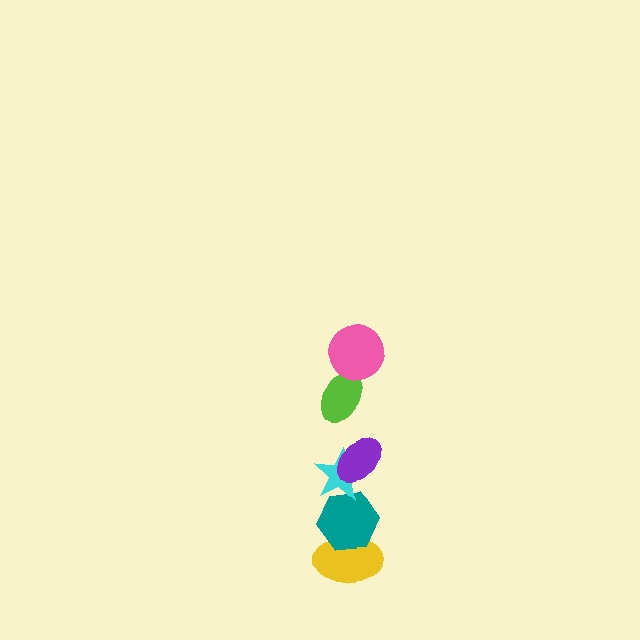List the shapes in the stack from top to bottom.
From top to bottom: the pink circle, the lime ellipse, the purple ellipse, the cyan star, the teal hexagon, the yellow ellipse.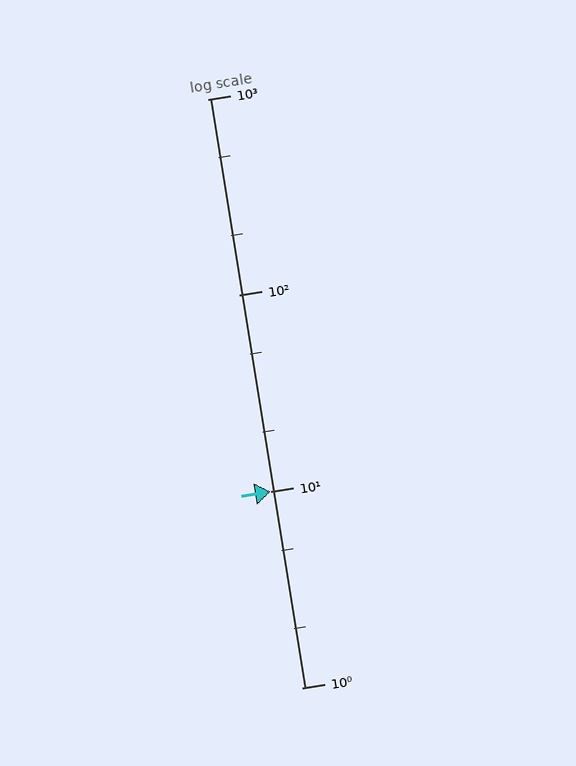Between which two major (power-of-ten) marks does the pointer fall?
The pointer is between 10 and 100.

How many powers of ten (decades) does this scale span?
The scale spans 3 decades, from 1 to 1000.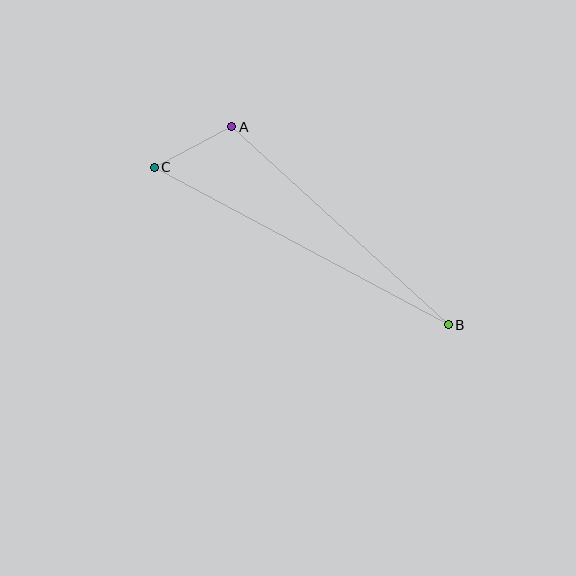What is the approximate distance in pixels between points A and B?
The distance between A and B is approximately 294 pixels.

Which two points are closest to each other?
Points A and C are closest to each other.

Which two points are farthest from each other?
Points B and C are farthest from each other.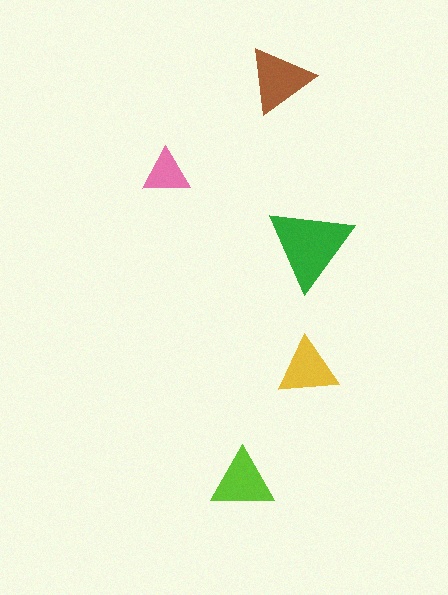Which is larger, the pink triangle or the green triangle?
The green one.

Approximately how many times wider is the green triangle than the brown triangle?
About 1.5 times wider.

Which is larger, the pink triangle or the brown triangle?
The brown one.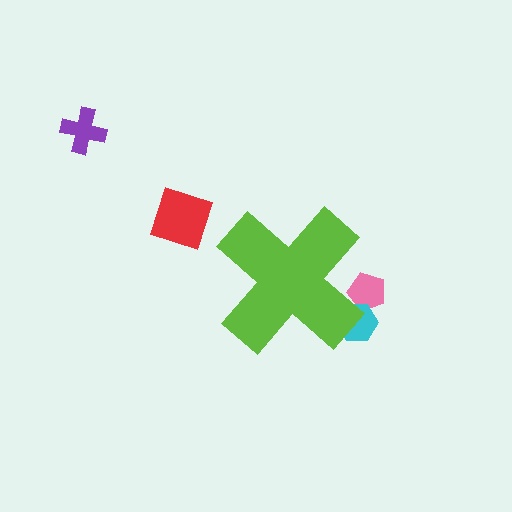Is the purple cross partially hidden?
No, the purple cross is fully visible.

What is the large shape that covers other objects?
A lime cross.